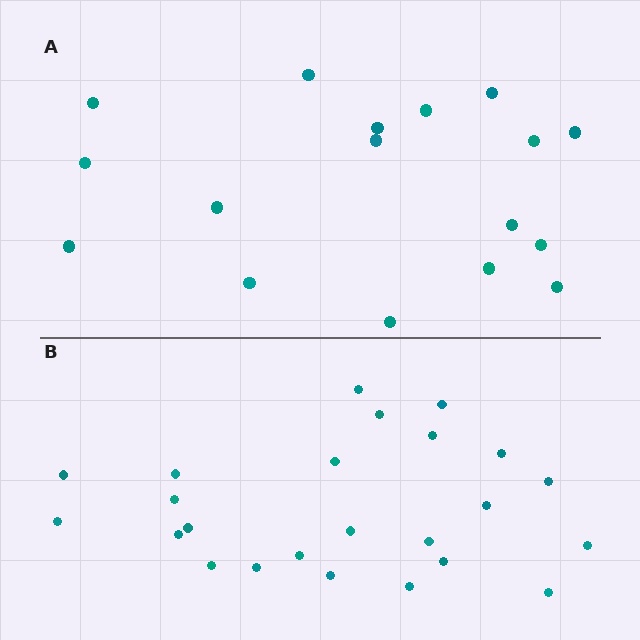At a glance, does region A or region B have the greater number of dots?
Region B (the bottom region) has more dots.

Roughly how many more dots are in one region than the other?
Region B has roughly 8 or so more dots than region A.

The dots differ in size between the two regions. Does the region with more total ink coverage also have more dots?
No. Region A has more total ink coverage because its dots are larger, but region B actually contains more individual dots. Total area can be misleading — the number of items is what matters here.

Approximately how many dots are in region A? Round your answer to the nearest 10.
About 20 dots. (The exact count is 17, which rounds to 20.)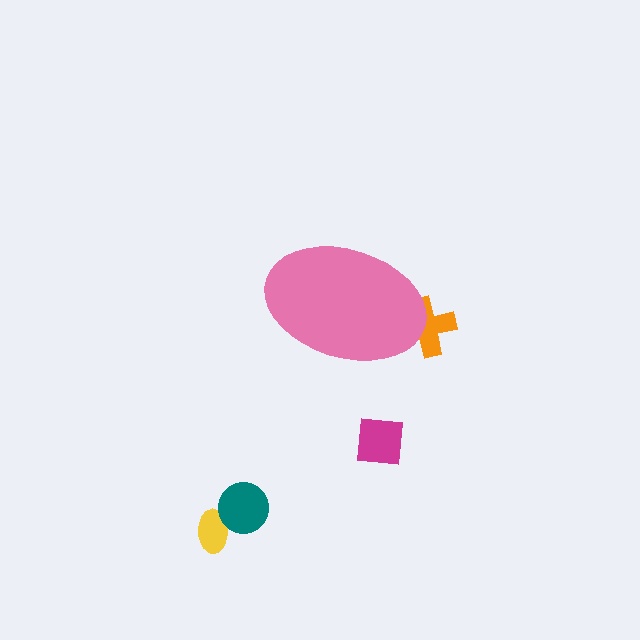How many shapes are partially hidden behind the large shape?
1 shape is partially hidden.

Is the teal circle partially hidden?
No, the teal circle is fully visible.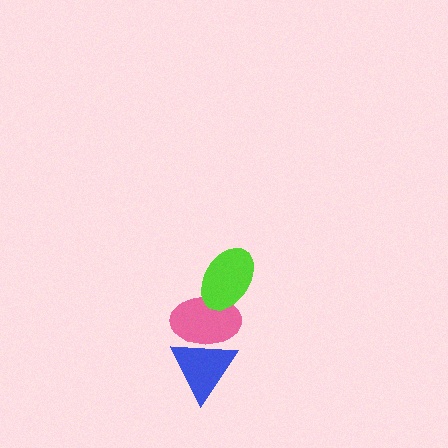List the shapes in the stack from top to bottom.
From top to bottom: the lime ellipse, the pink ellipse, the blue triangle.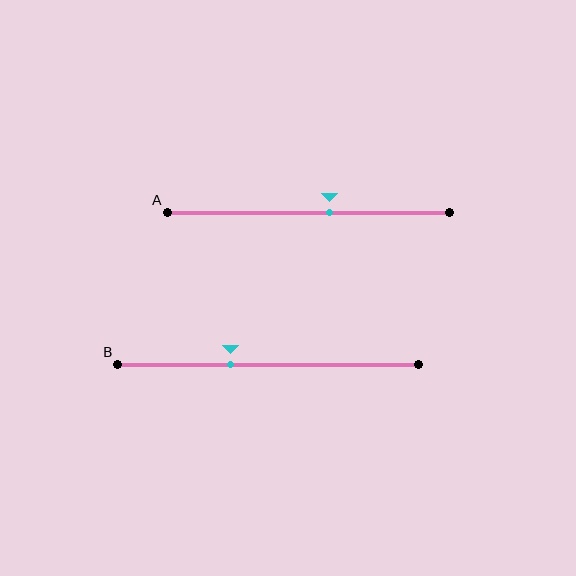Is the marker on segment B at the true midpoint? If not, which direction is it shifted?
No, the marker on segment B is shifted to the left by about 12% of the segment length.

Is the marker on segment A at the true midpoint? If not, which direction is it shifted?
No, the marker on segment A is shifted to the right by about 7% of the segment length.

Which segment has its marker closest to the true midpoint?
Segment A has its marker closest to the true midpoint.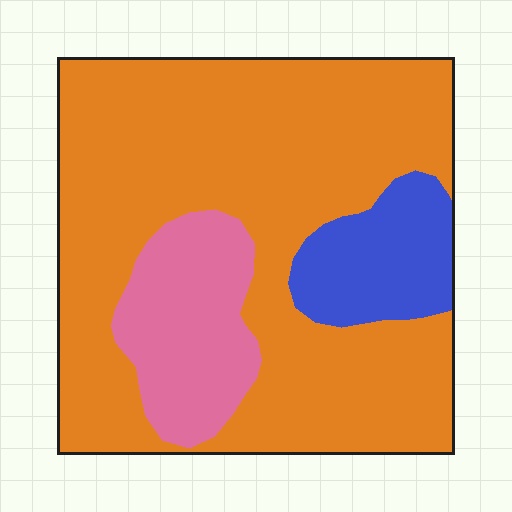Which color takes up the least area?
Blue, at roughly 10%.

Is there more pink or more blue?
Pink.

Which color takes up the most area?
Orange, at roughly 70%.